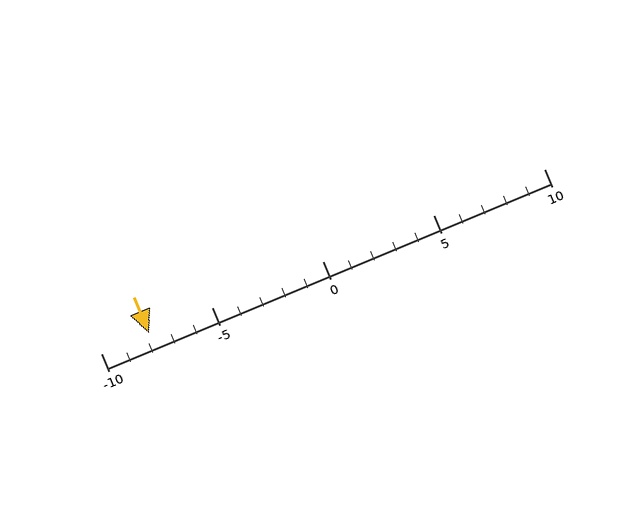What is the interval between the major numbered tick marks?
The major tick marks are spaced 5 units apart.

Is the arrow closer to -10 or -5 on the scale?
The arrow is closer to -10.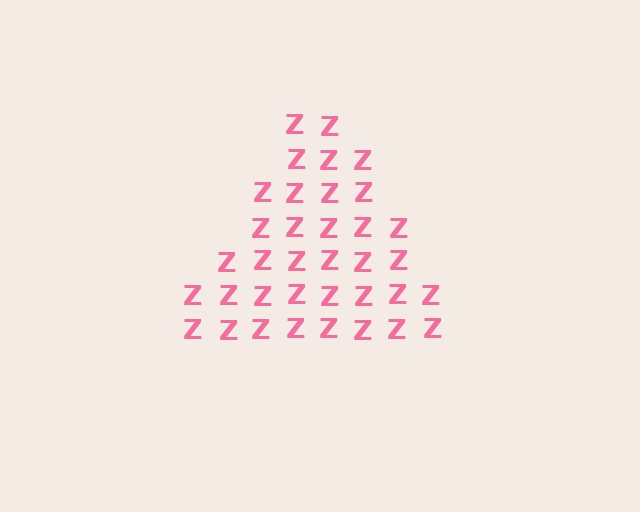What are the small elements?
The small elements are letter Z's.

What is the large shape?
The large shape is a triangle.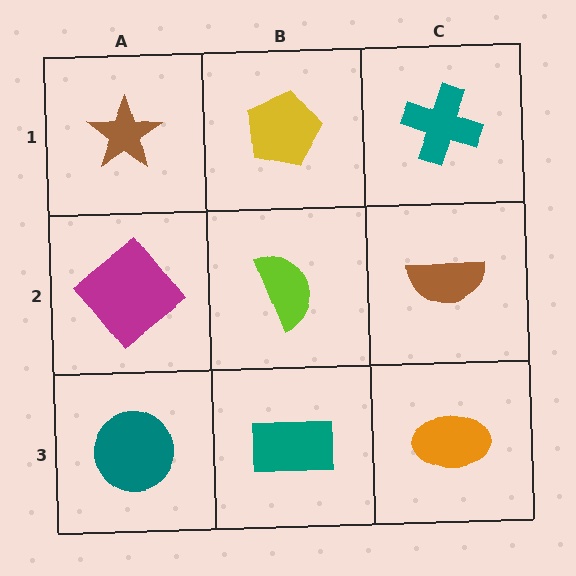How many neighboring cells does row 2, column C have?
3.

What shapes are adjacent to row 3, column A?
A magenta diamond (row 2, column A), a teal rectangle (row 3, column B).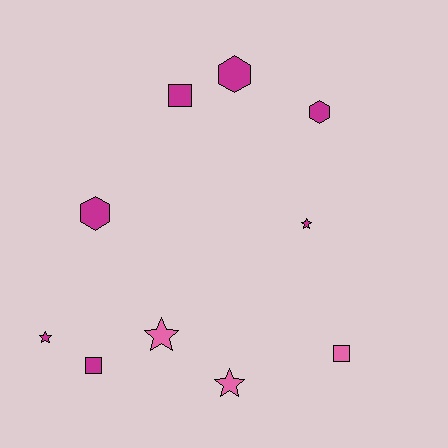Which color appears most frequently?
Magenta, with 7 objects.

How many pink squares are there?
There is 1 pink square.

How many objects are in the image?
There are 10 objects.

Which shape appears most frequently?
Star, with 4 objects.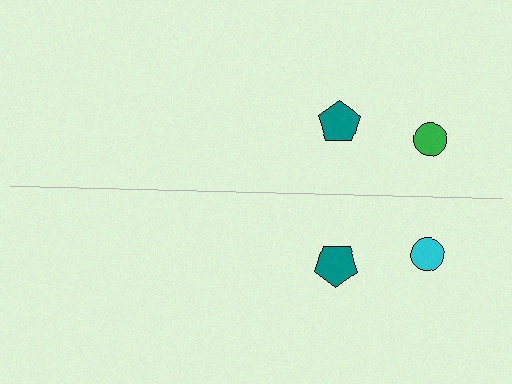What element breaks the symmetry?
The cyan circle on the bottom side breaks the symmetry — its mirror counterpart is green.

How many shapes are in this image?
There are 4 shapes in this image.